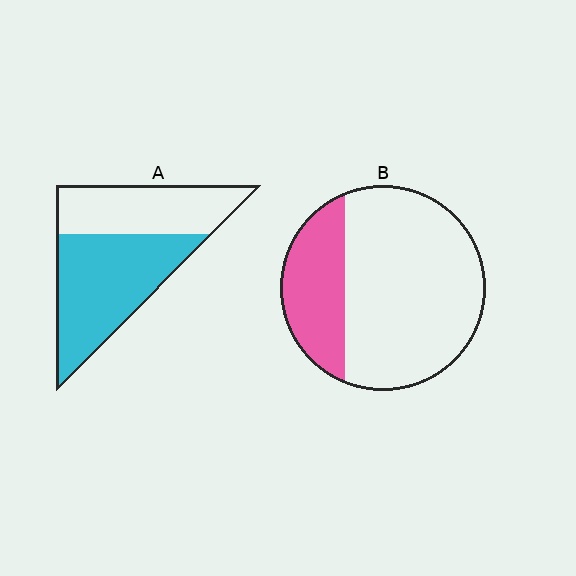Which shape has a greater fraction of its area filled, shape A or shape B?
Shape A.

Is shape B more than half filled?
No.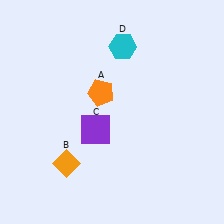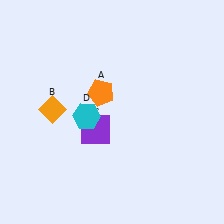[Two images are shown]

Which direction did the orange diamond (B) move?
The orange diamond (B) moved up.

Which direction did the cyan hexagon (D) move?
The cyan hexagon (D) moved down.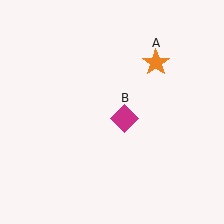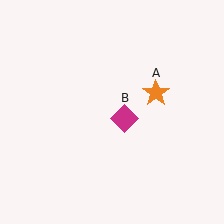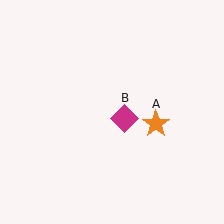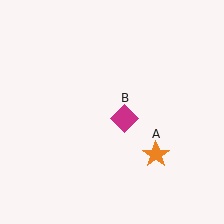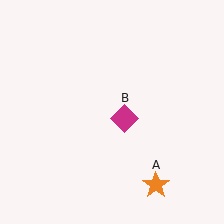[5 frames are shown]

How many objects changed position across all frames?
1 object changed position: orange star (object A).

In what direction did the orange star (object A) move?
The orange star (object A) moved down.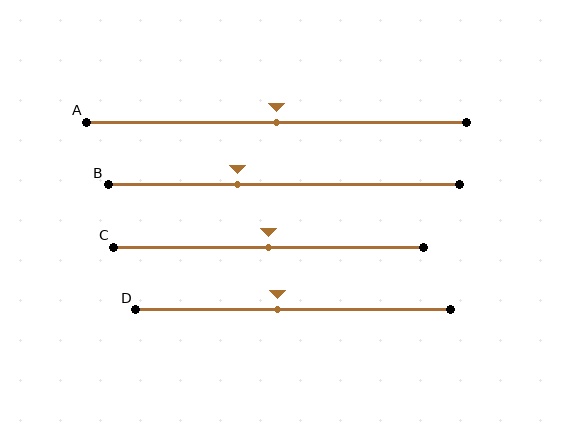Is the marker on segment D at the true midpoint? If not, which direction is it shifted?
No, the marker on segment D is shifted to the left by about 5% of the segment length.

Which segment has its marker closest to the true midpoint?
Segment A has its marker closest to the true midpoint.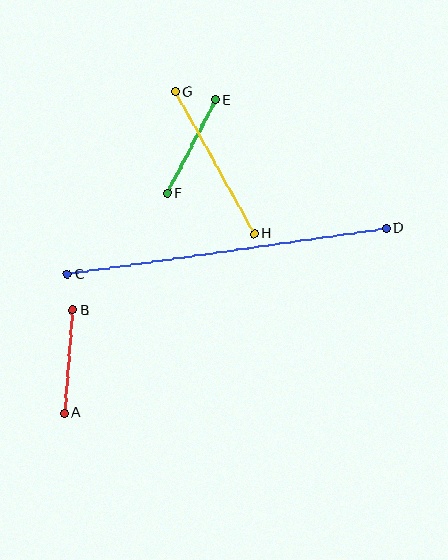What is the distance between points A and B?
The distance is approximately 104 pixels.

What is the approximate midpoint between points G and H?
The midpoint is at approximately (215, 163) pixels.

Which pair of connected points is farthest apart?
Points C and D are farthest apart.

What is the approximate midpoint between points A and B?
The midpoint is at approximately (69, 362) pixels.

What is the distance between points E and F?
The distance is approximately 106 pixels.